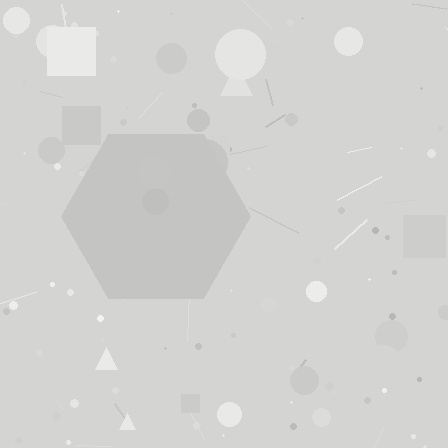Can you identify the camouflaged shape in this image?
The camouflaged shape is a hexagon.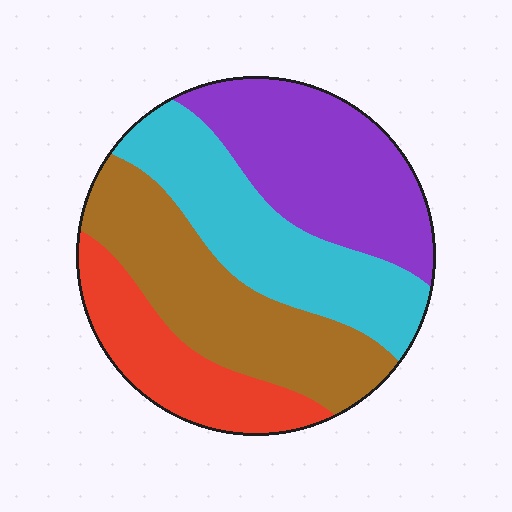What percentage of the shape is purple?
Purple takes up about one quarter (1/4) of the shape.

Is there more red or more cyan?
Cyan.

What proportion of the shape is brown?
Brown takes up about one quarter (1/4) of the shape.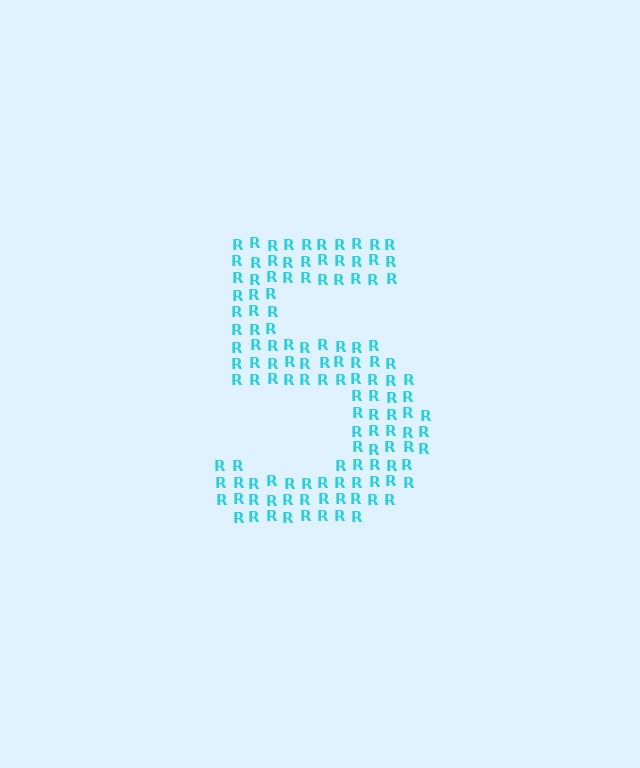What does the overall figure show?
The overall figure shows the digit 5.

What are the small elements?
The small elements are letter R's.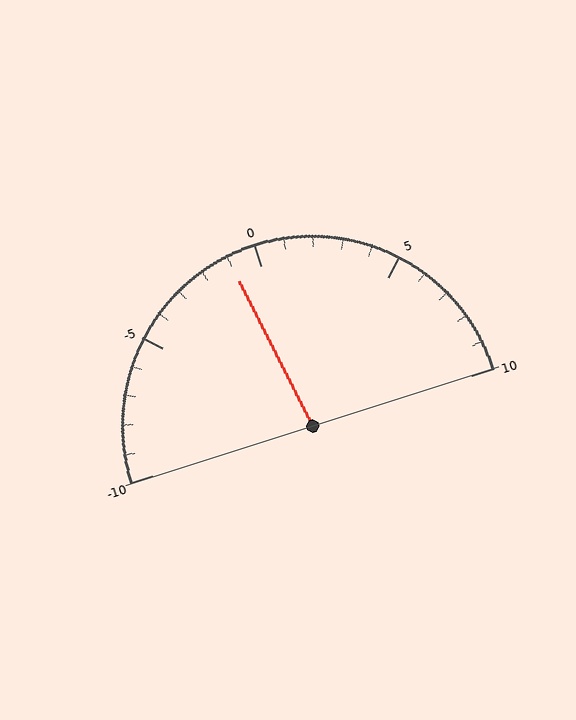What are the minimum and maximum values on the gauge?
The gauge ranges from -10 to 10.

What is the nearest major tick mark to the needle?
The nearest major tick mark is 0.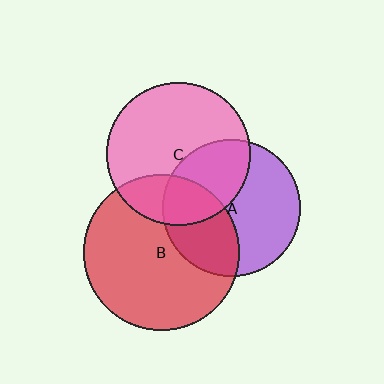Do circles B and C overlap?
Yes.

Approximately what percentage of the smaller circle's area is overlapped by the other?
Approximately 25%.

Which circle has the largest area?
Circle B (red).